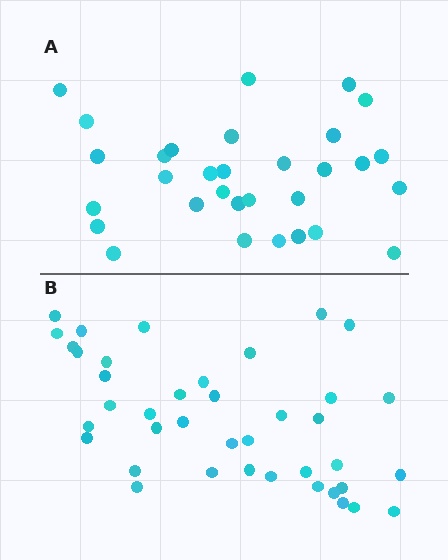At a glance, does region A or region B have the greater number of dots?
Region B (the bottom region) has more dots.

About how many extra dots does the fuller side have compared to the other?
Region B has roughly 8 or so more dots than region A.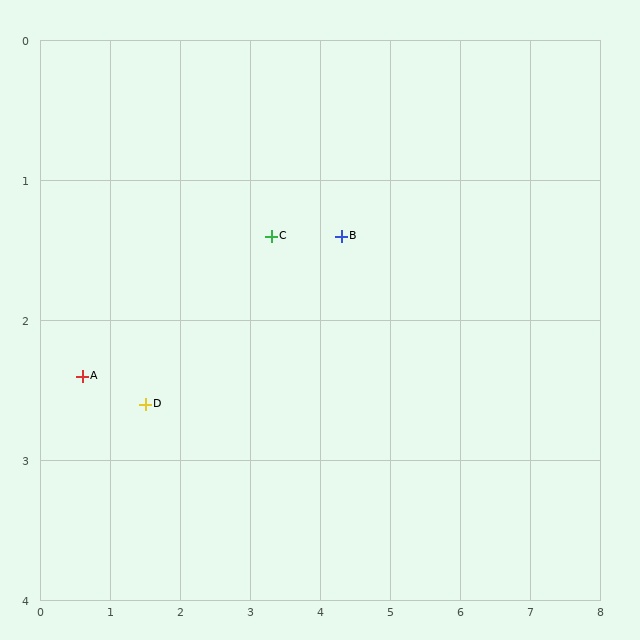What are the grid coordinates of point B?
Point B is at approximately (4.3, 1.4).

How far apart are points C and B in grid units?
Points C and B are about 1.0 grid units apart.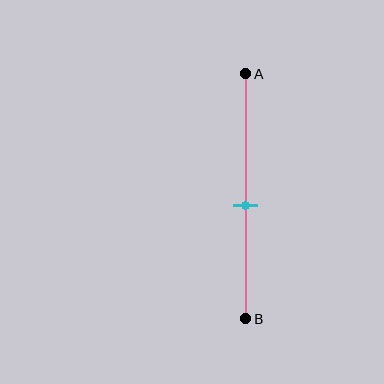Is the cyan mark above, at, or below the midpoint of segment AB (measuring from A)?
The cyan mark is below the midpoint of segment AB.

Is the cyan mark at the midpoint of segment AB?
No, the mark is at about 55% from A, not at the 50% midpoint.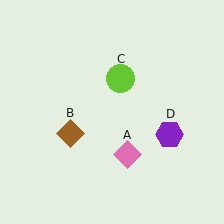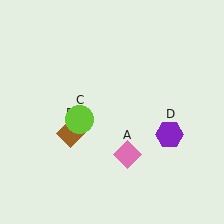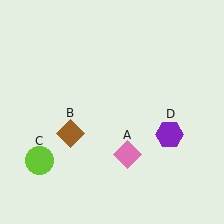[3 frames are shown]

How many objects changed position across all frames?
1 object changed position: lime circle (object C).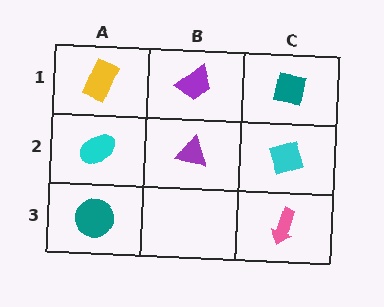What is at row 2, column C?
A cyan diamond.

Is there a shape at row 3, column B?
No, that cell is empty.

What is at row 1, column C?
A teal square.